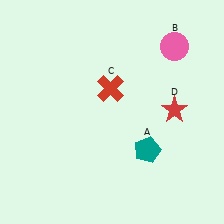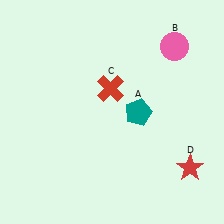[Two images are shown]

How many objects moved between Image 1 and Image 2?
2 objects moved between the two images.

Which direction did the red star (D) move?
The red star (D) moved down.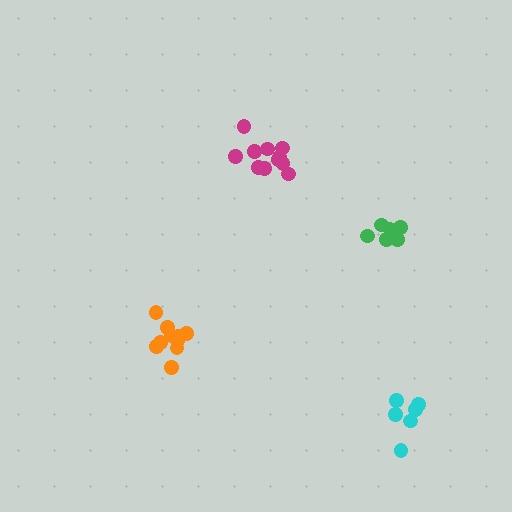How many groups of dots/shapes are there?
There are 4 groups.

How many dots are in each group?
Group 1: 11 dots, Group 2: 10 dots, Group 3: 7 dots, Group 4: 6 dots (34 total).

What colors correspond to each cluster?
The clusters are colored: magenta, orange, green, cyan.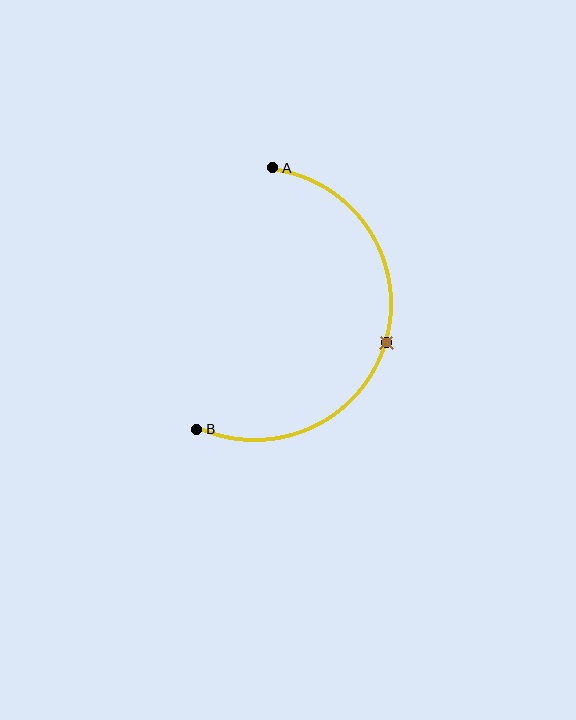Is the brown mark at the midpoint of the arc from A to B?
Yes. The brown mark lies on the arc at equal arc-length from both A and B — it is the arc midpoint.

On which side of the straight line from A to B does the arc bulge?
The arc bulges to the right of the straight line connecting A and B.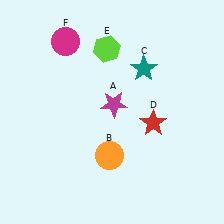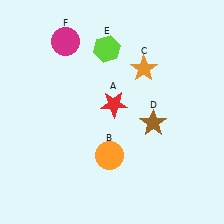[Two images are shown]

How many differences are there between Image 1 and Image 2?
There are 3 differences between the two images.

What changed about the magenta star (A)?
In Image 1, A is magenta. In Image 2, it changed to red.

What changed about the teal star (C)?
In Image 1, C is teal. In Image 2, it changed to orange.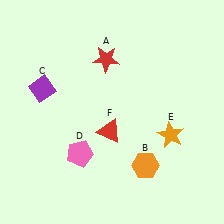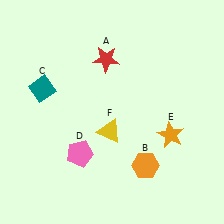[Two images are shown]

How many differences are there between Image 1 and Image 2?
There are 2 differences between the two images.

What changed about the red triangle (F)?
In Image 1, F is red. In Image 2, it changed to yellow.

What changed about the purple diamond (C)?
In Image 1, C is purple. In Image 2, it changed to teal.